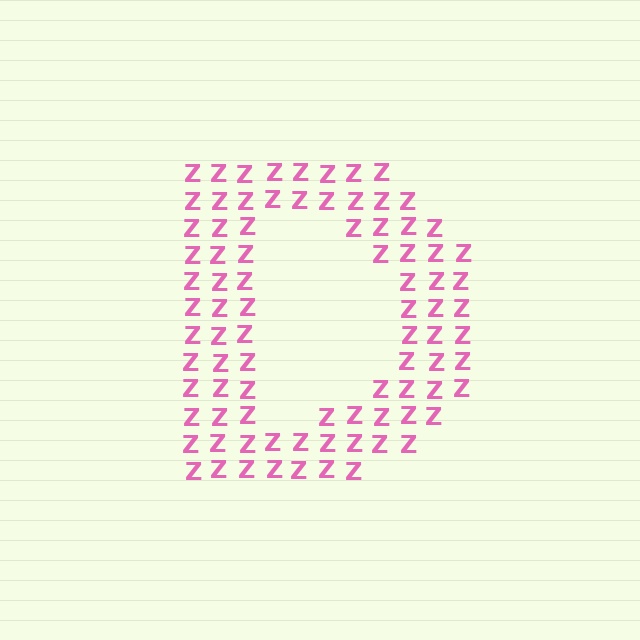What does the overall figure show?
The overall figure shows the letter D.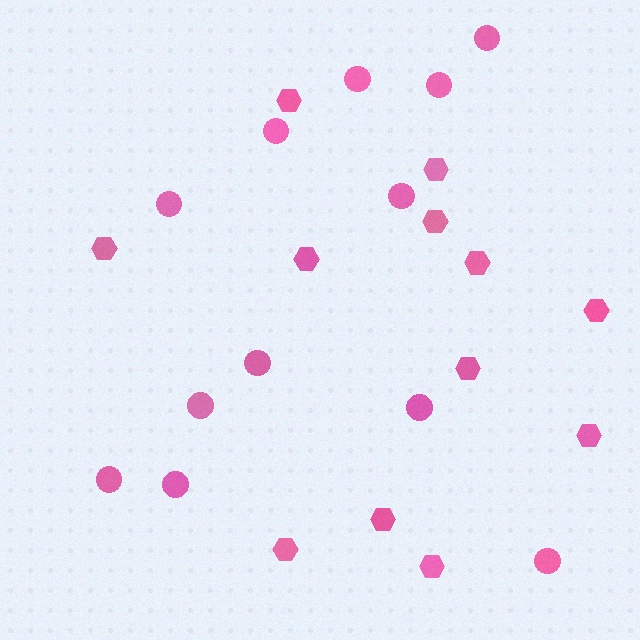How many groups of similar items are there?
There are 2 groups: one group of hexagons (12) and one group of circles (12).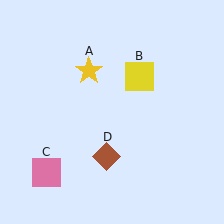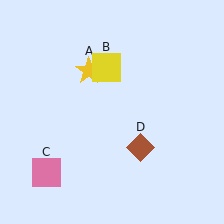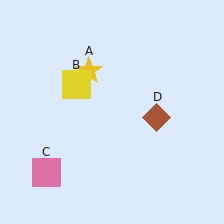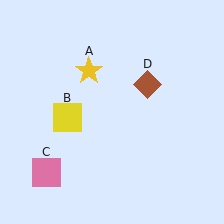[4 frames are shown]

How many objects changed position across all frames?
2 objects changed position: yellow square (object B), brown diamond (object D).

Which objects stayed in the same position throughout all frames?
Yellow star (object A) and pink square (object C) remained stationary.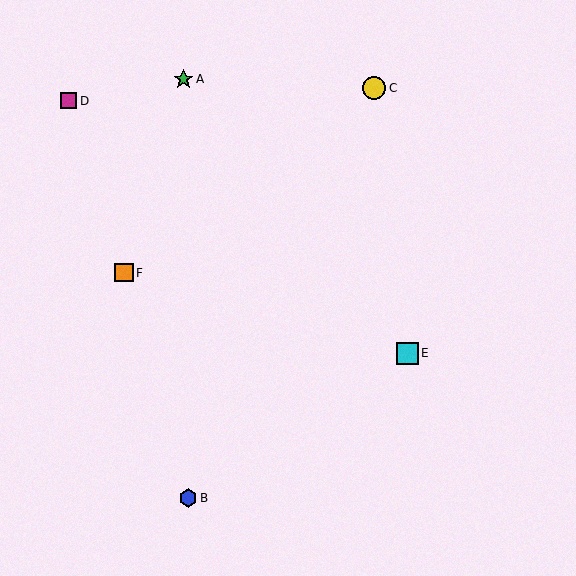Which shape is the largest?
The yellow circle (labeled C) is the largest.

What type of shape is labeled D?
Shape D is a magenta square.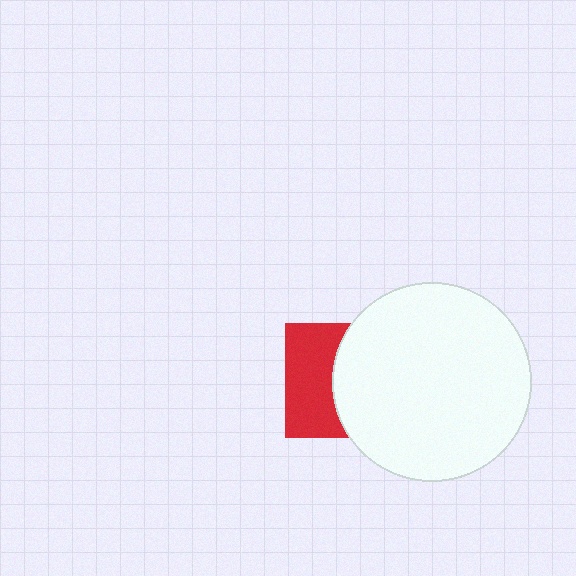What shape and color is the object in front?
The object in front is a white circle.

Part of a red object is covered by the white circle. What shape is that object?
It is a square.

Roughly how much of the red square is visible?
About half of it is visible (roughly 46%).